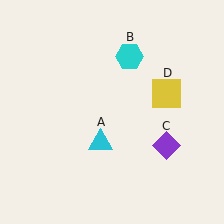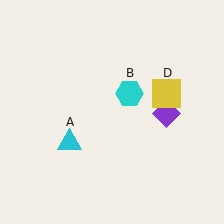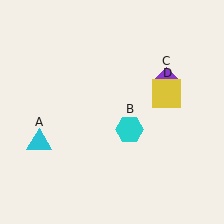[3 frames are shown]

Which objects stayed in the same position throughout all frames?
Yellow square (object D) remained stationary.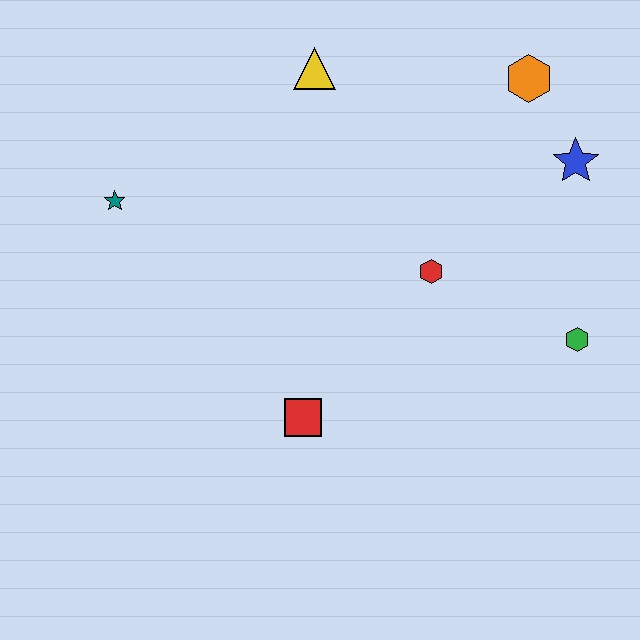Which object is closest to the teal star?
The yellow triangle is closest to the teal star.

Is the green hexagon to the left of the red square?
No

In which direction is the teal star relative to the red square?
The teal star is above the red square.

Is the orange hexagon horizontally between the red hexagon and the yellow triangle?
No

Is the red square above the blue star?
No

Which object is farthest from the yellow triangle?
The green hexagon is farthest from the yellow triangle.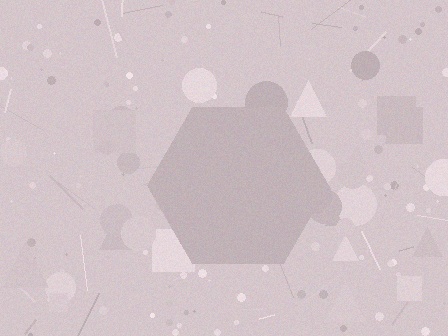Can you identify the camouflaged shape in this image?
The camouflaged shape is a hexagon.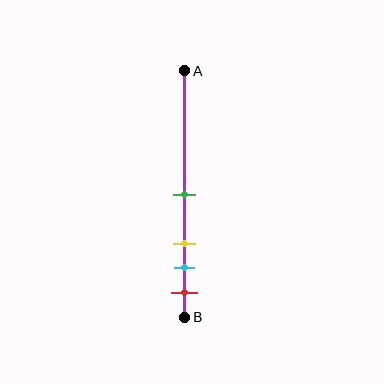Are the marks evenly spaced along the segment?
No, the marks are not evenly spaced.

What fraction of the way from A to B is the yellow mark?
The yellow mark is approximately 70% (0.7) of the way from A to B.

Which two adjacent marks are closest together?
The cyan and red marks are the closest adjacent pair.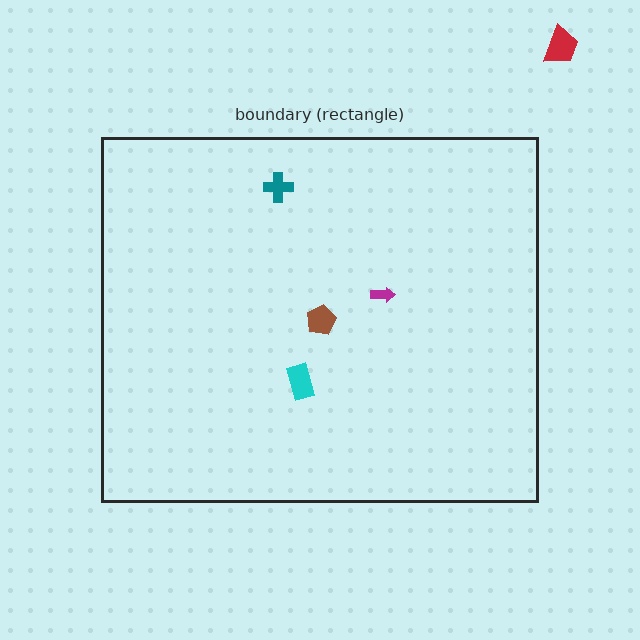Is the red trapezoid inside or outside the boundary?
Outside.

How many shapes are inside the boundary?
4 inside, 1 outside.